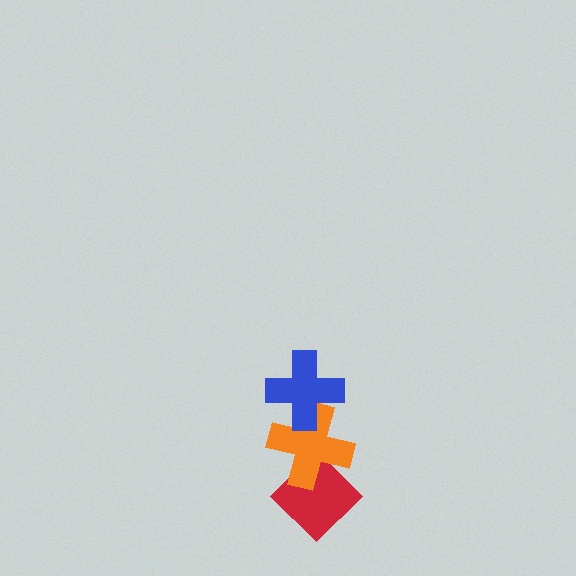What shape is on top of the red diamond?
The orange cross is on top of the red diamond.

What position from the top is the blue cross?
The blue cross is 1st from the top.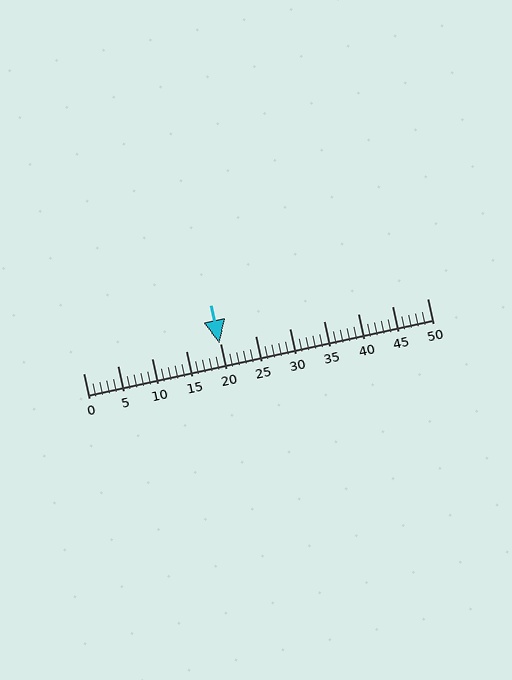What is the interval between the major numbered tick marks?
The major tick marks are spaced 5 units apart.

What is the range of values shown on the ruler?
The ruler shows values from 0 to 50.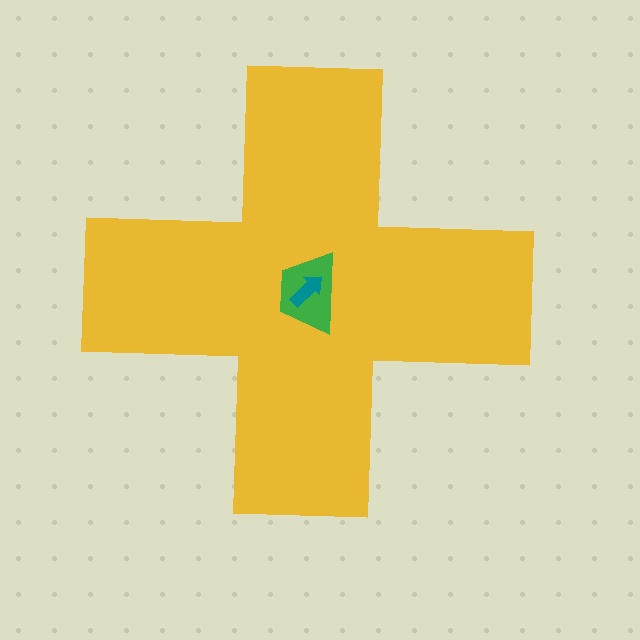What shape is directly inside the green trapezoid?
The teal arrow.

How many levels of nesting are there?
3.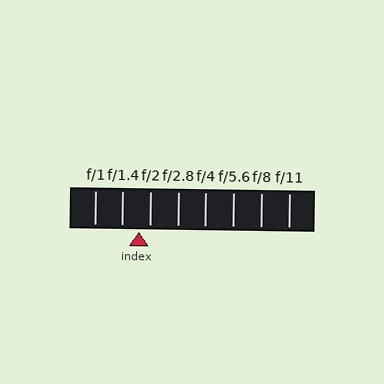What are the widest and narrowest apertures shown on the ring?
The widest aperture shown is f/1 and the narrowest is f/11.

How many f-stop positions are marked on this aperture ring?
There are 8 f-stop positions marked.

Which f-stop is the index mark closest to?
The index mark is closest to f/2.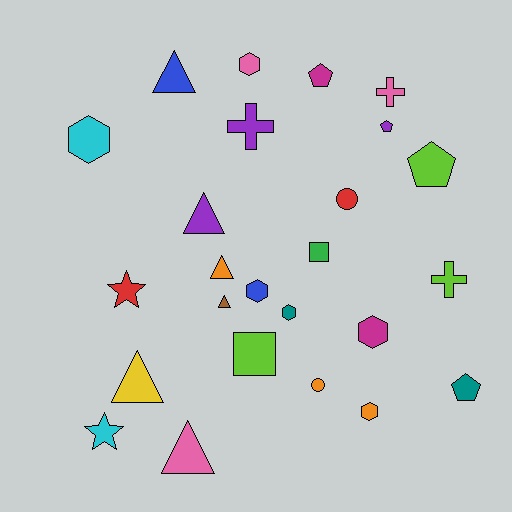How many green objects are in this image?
There is 1 green object.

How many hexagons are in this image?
There are 6 hexagons.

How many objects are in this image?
There are 25 objects.